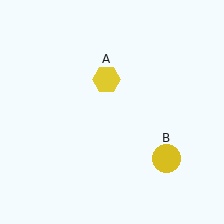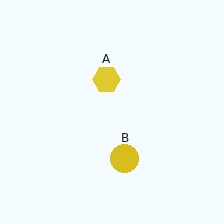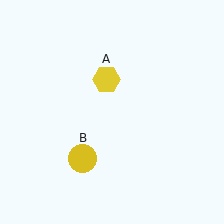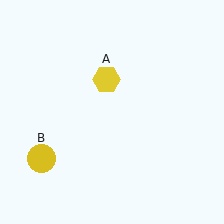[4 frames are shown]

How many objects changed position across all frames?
1 object changed position: yellow circle (object B).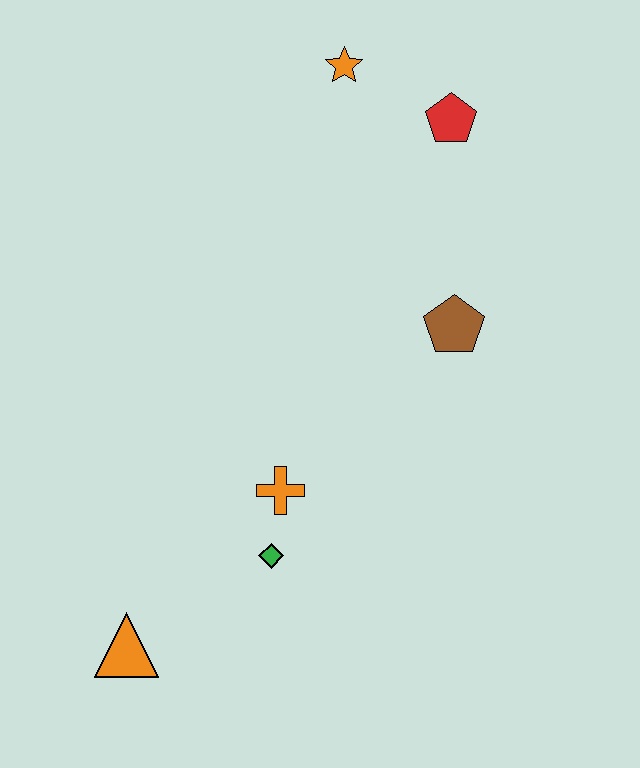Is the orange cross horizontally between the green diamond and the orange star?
Yes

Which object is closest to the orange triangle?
The green diamond is closest to the orange triangle.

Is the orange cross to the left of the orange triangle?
No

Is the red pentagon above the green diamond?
Yes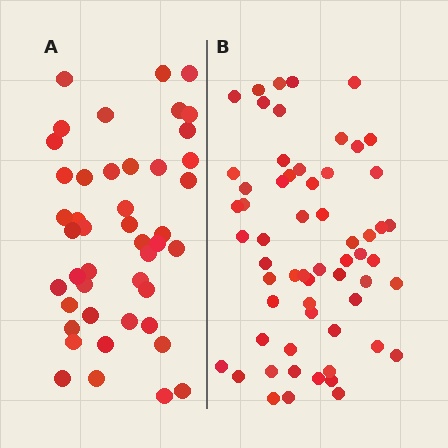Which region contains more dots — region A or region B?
Region B (the right region) has more dots.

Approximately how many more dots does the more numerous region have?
Region B has approximately 15 more dots than region A.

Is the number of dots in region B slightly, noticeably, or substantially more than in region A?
Region B has noticeably more, but not dramatically so. The ratio is roughly 1.3 to 1.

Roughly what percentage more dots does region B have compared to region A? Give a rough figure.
About 35% more.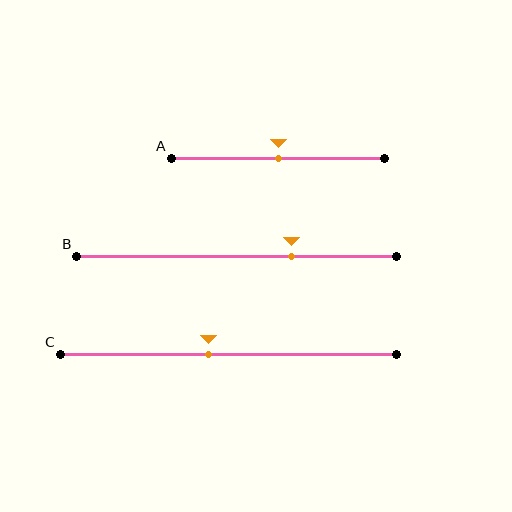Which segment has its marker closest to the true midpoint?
Segment A has its marker closest to the true midpoint.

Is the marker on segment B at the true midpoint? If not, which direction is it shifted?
No, the marker on segment B is shifted to the right by about 17% of the segment length.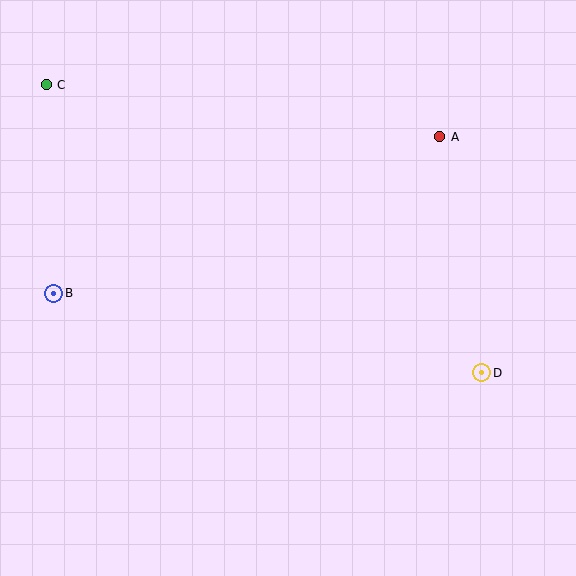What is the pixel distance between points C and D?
The distance between C and D is 522 pixels.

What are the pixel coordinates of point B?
Point B is at (54, 293).